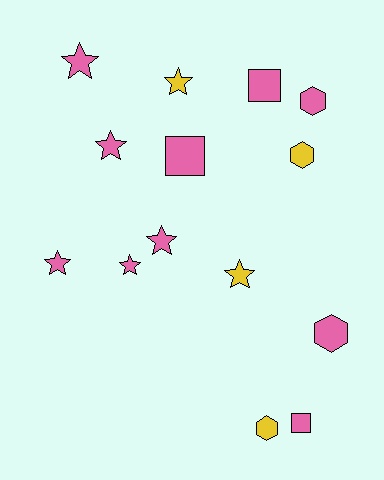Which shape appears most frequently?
Star, with 7 objects.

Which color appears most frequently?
Pink, with 10 objects.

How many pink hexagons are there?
There are 2 pink hexagons.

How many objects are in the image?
There are 14 objects.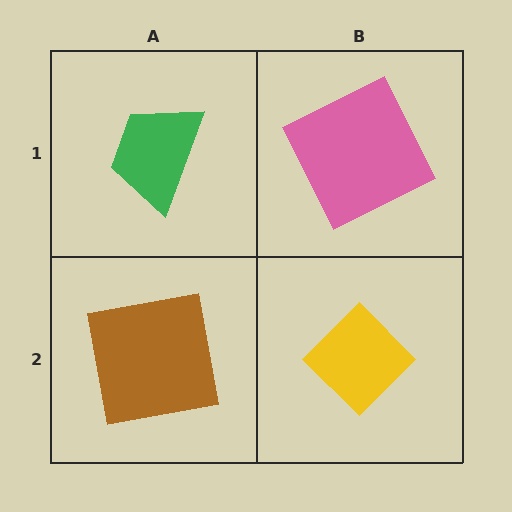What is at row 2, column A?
A brown square.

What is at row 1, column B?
A pink square.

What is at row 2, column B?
A yellow diamond.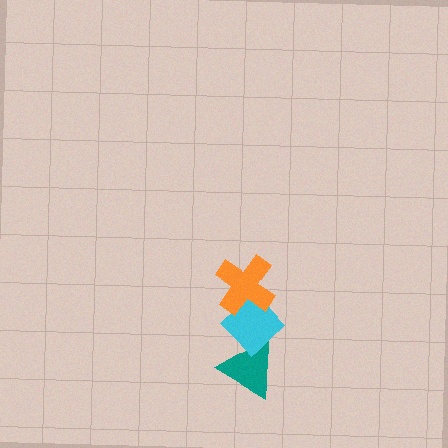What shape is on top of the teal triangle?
The cyan diamond is on top of the teal triangle.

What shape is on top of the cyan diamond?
The orange cross is on top of the cyan diamond.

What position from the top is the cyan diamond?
The cyan diamond is 2nd from the top.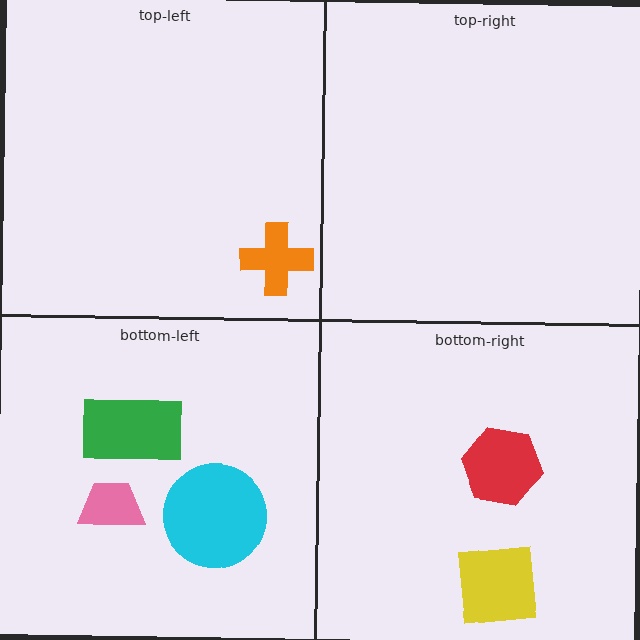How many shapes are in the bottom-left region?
3.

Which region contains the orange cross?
The top-left region.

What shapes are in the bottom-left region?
The pink trapezoid, the cyan circle, the green rectangle.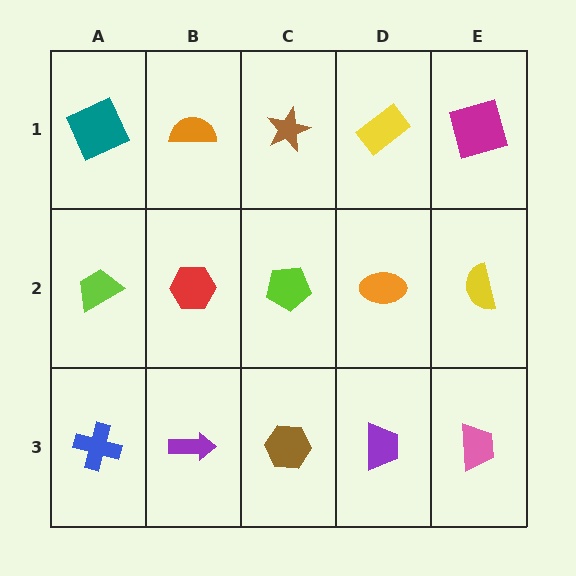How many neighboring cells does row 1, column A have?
2.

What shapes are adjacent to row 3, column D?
An orange ellipse (row 2, column D), a brown hexagon (row 3, column C), a pink trapezoid (row 3, column E).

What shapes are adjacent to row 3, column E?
A yellow semicircle (row 2, column E), a purple trapezoid (row 3, column D).